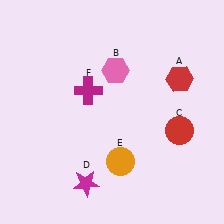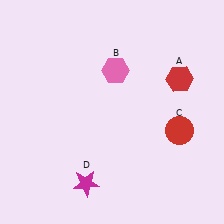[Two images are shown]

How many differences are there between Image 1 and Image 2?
There are 2 differences between the two images.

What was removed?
The magenta cross (F), the orange circle (E) were removed in Image 2.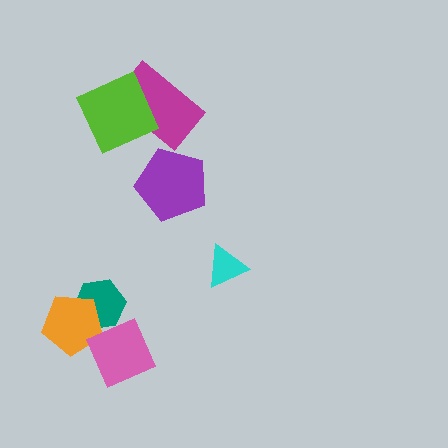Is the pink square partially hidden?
No, no other shape covers it.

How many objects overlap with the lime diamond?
1 object overlaps with the lime diamond.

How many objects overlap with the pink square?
0 objects overlap with the pink square.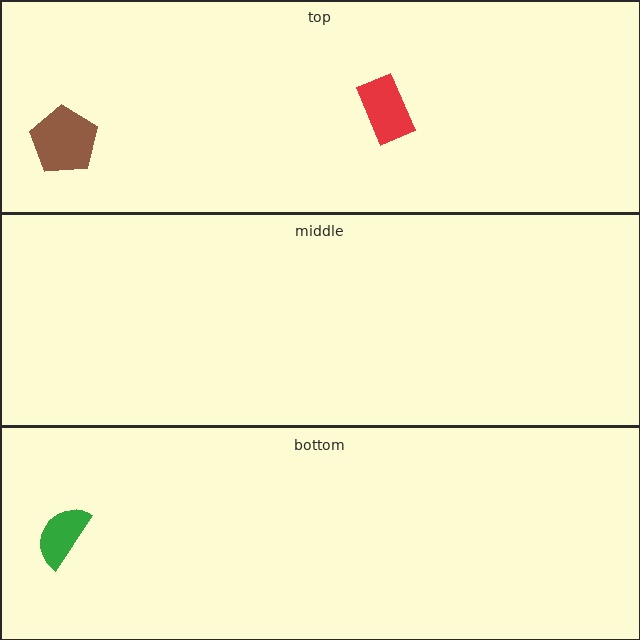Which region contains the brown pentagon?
The top region.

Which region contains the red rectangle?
The top region.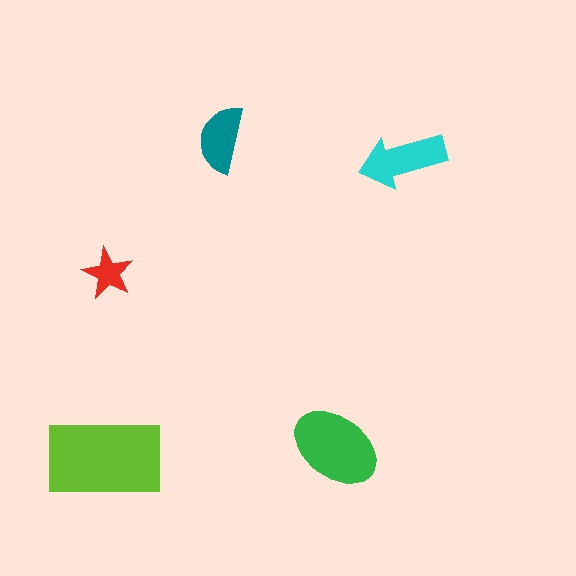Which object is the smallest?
The red star.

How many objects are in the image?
There are 5 objects in the image.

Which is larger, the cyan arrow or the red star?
The cyan arrow.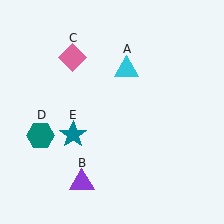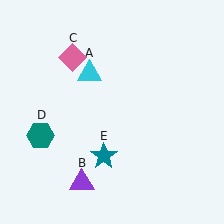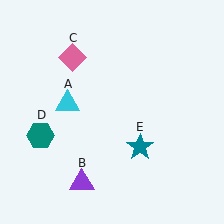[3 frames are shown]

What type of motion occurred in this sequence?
The cyan triangle (object A), teal star (object E) rotated counterclockwise around the center of the scene.